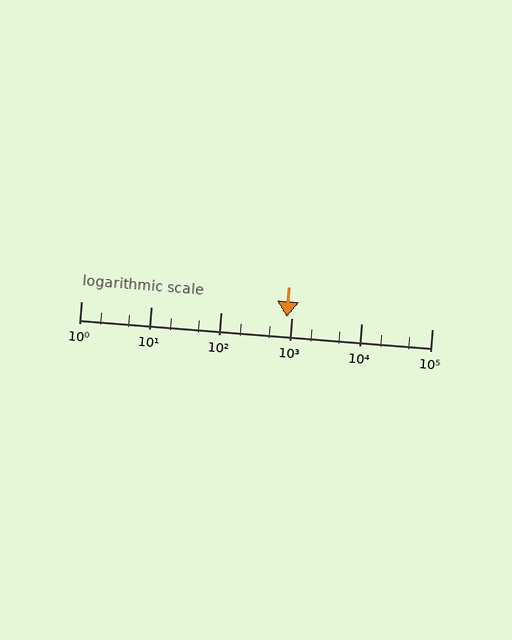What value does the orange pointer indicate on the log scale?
The pointer indicates approximately 870.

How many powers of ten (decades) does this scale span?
The scale spans 5 decades, from 1 to 100000.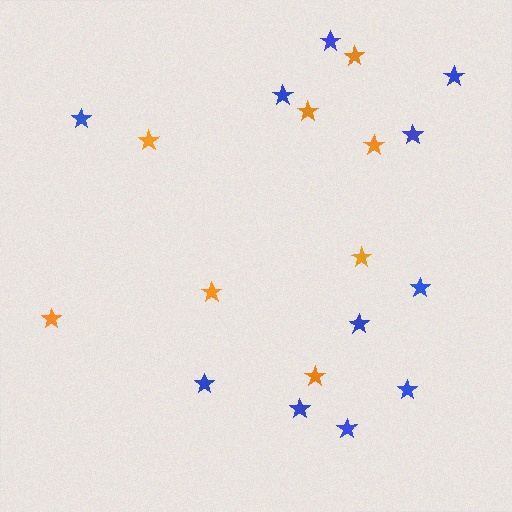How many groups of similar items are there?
There are 2 groups: one group of blue stars (11) and one group of orange stars (8).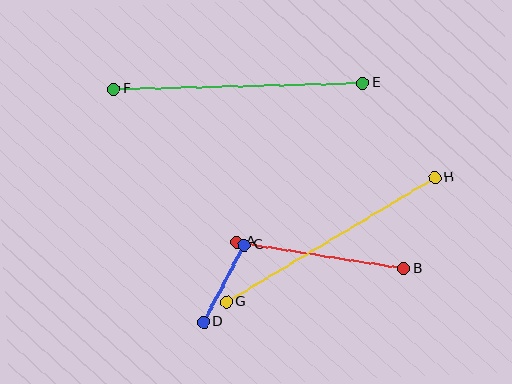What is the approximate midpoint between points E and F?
The midpoint is at approximately (238, 86) pixels.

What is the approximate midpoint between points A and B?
The midpoint is at approximately (320, 256) pixels.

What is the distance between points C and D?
The distance is approximately 87 pixels.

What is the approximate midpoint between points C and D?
The midpoint is at approximately (224, 283) pixels.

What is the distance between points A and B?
The distance is approximately 169 pixels.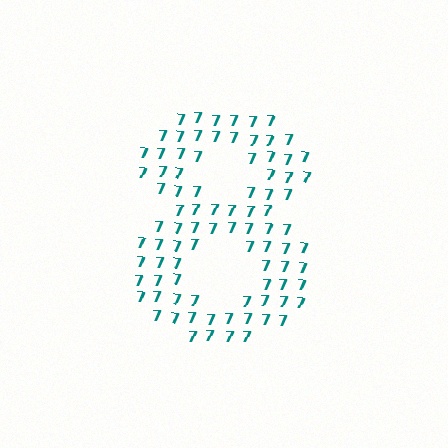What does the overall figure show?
The overall figure shows the digit 8.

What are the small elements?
The small elements are digit 7's.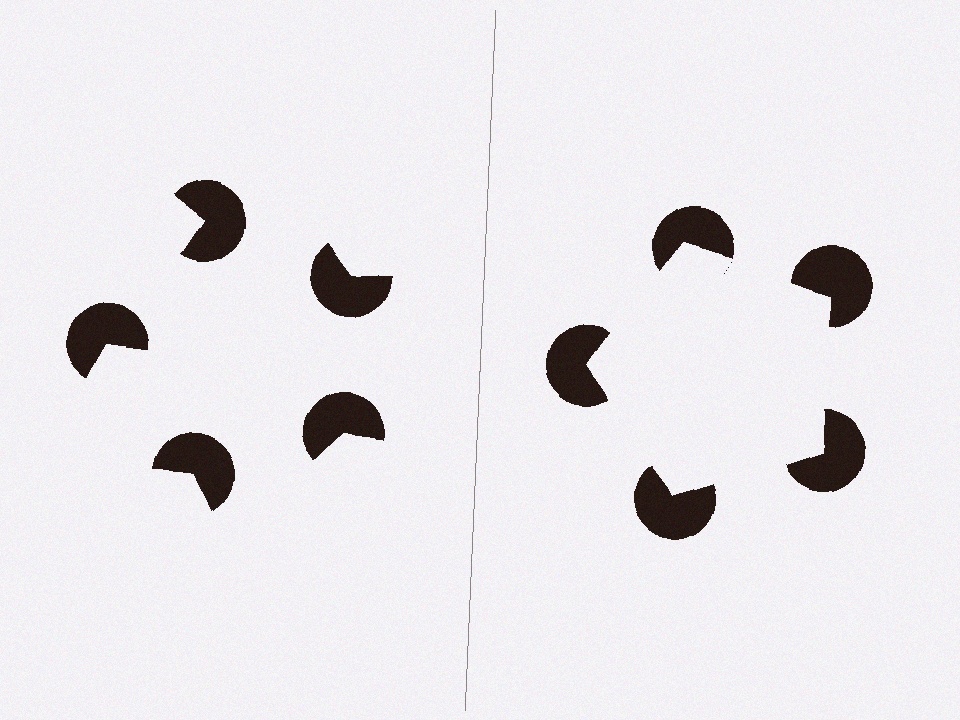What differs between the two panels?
The pac-man discs are positioned identically on both sides; only the wedge orientations differ. On the right they align to a pentagon; on the left they are misaligned.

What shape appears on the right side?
An illusory pentagon.